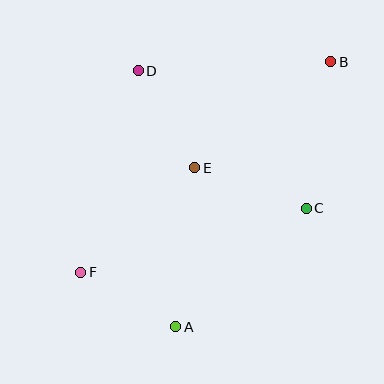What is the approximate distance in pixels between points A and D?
The distance between A and D is approximately 259 pixels.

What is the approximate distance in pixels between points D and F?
The distance between D and F is approximately 209 pixels.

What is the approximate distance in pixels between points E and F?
The distance between E and F is approximately 154 pixels.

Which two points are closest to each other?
Points A and F are closest to each other.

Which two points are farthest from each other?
Points B and F are farthest from each other.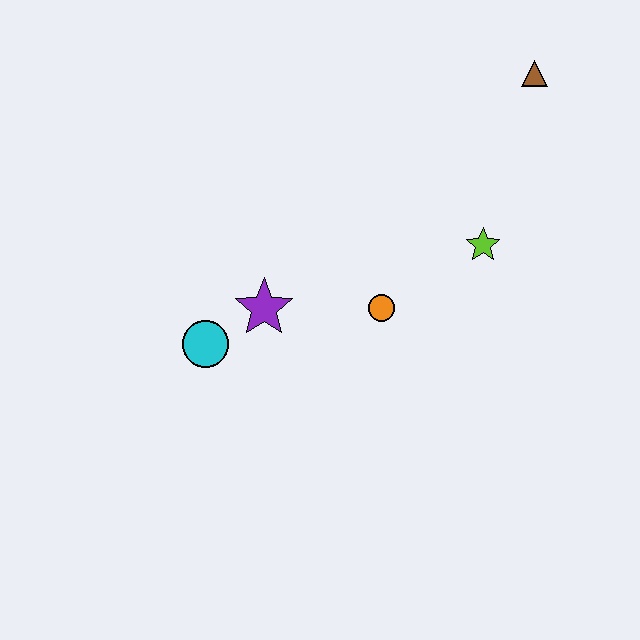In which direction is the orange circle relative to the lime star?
The orange circle is to the left of the lime star.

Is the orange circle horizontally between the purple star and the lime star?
Yes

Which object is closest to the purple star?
The cyan circle is closest to the purple star.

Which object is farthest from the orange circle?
The brown triangle is farthest from the orange circle.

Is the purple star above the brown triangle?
No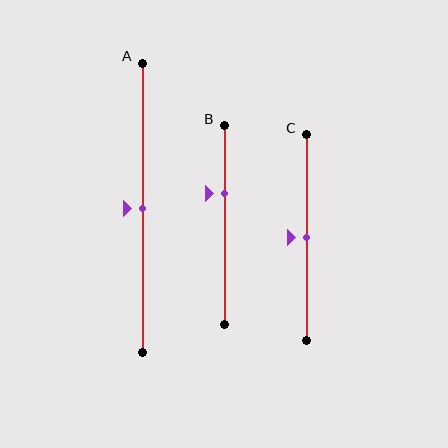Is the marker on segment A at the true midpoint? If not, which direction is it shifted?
Yes, the marker on segment A is at the true midpoint.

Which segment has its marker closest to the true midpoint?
Segment A has its marker closest to the true midpoint.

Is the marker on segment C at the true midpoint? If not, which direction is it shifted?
Yes, the marker on segment C is at the true midpoint.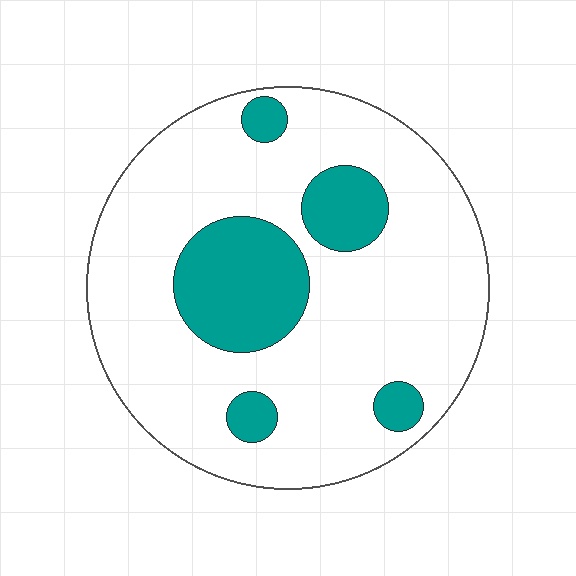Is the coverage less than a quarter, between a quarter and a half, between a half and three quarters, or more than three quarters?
Less than a quarter.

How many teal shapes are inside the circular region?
5.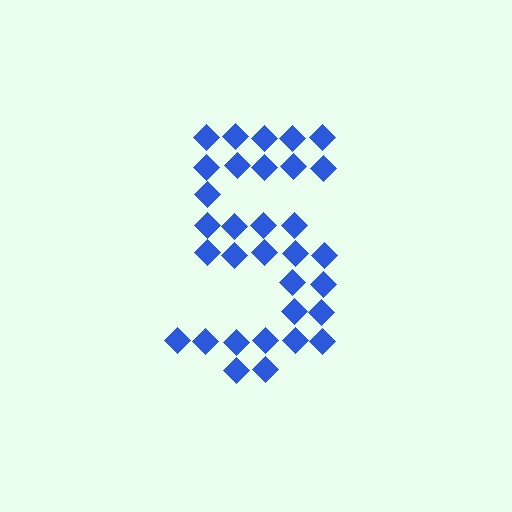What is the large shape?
The large shape is the digit 5.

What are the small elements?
The small elements are diamonds.